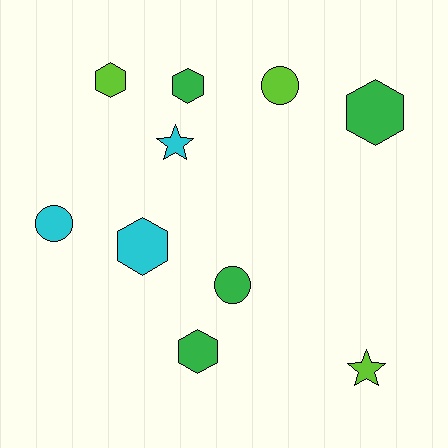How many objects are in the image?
There are 10 objects.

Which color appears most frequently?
Green, with 4 objects.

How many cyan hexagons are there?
There is 1 cyan hexagon.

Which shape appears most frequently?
Hexagon, with 5 objects.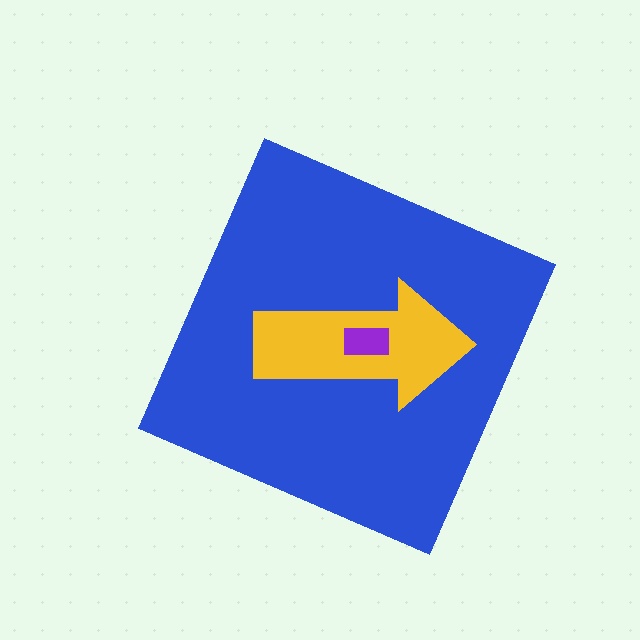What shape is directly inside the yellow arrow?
The purple rectangle.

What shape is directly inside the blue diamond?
The yellow arrow.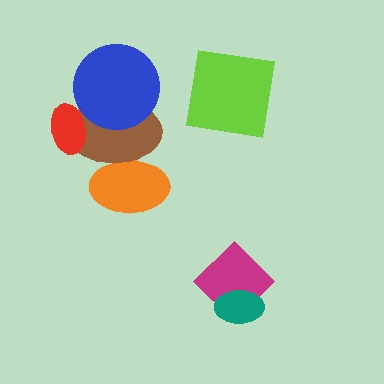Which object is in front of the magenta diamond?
The teal ellipse is in front of the magenta diamond.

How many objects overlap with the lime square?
0 objects overlap with the lime square.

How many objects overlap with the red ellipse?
1 object overlaps with the red ellipse.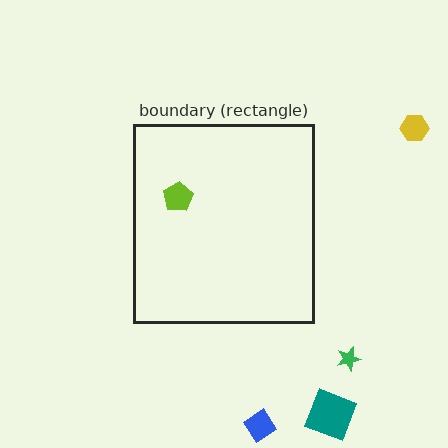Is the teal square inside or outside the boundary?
Outside.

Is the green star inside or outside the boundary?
Outside.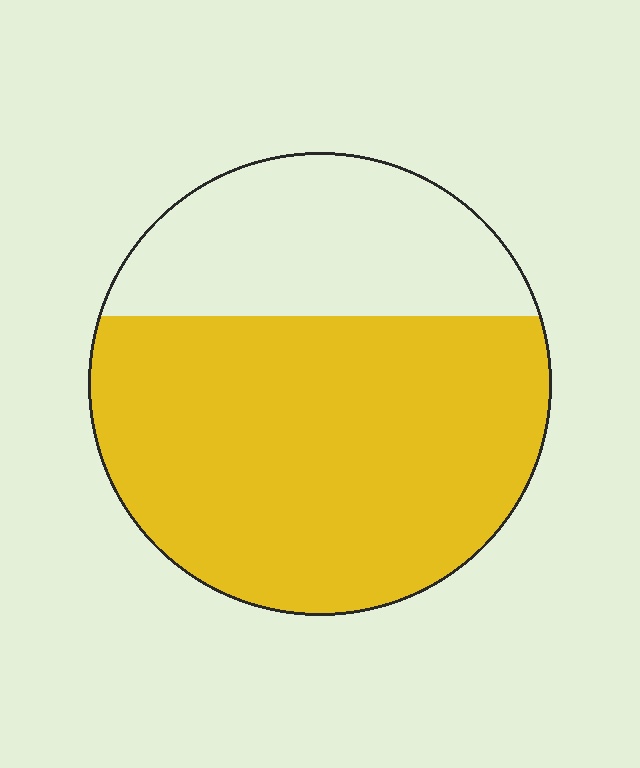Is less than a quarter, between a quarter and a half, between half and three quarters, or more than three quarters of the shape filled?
Between half and three quarters.